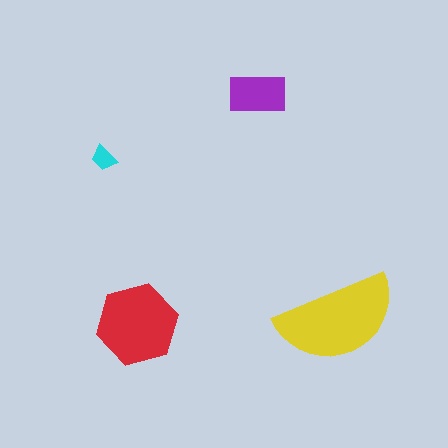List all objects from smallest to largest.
The cyan trapezoid, the purple rectangle, the red hexagon, the yellow semicircle.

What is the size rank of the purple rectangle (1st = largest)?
3rd.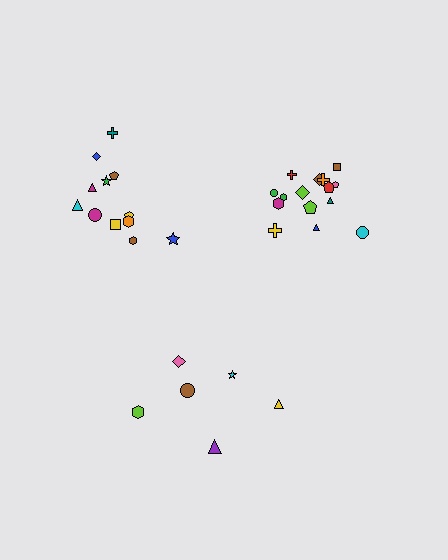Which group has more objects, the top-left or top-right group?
The top-right group.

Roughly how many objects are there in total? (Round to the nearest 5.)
Roughly 35 objects in total.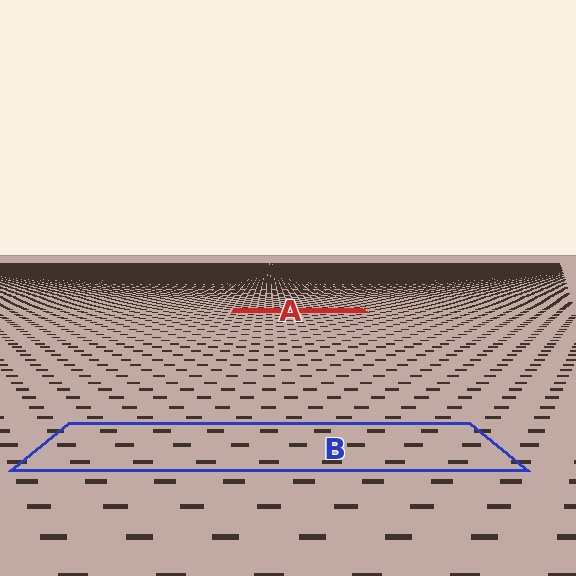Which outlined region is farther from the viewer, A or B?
Region A is farther from the viewer — the texture elements inside it appear smaller and more densely packed.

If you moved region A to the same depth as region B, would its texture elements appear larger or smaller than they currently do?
They would appear larger. At a closer depth, the same texture elements are projected at a bigger on-screen size.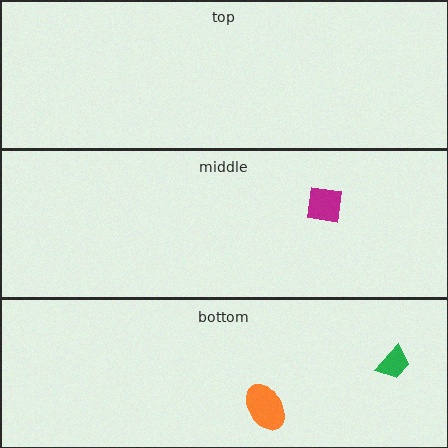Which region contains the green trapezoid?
The bottom region.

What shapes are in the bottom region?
The green trapezoid, the orange ellipse.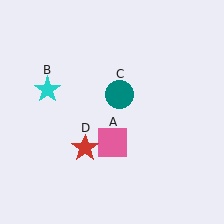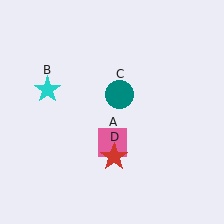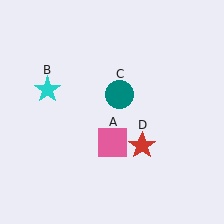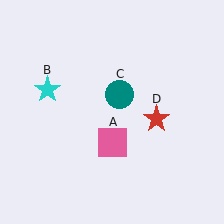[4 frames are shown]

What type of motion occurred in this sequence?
The red star (object D) rotated counterclockwise around the center of the scene.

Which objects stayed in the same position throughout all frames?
Pink square (object A) and cyan star (object B) and teal circle (object C) remained stationary.